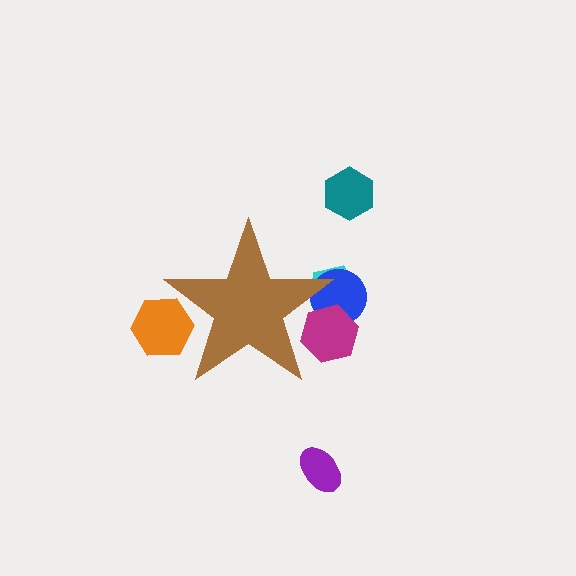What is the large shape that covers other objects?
A brown star.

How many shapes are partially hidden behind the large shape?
4 shapes are partially hidden.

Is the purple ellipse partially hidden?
No, the purple ellipse is fully visible.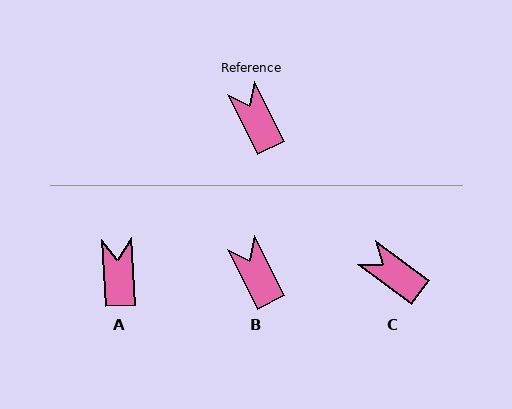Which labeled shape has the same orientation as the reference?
B.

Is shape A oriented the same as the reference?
No, it is off by about 23 degrees.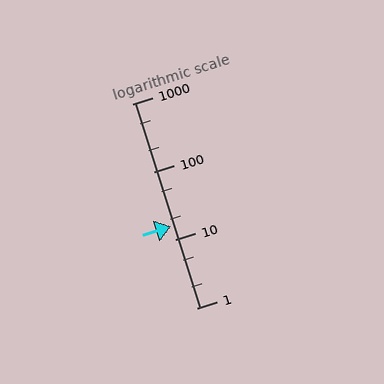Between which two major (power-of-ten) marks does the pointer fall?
The pointer is between 10 and 100.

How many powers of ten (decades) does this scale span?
The scale spans 3 decades, from 1 to 1000.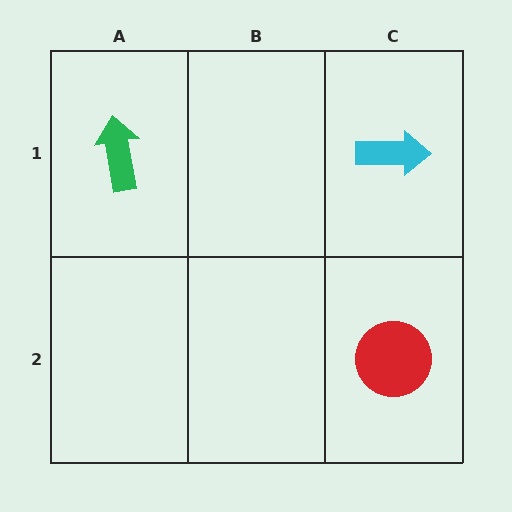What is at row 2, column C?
A red circle.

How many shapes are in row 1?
2 shapes.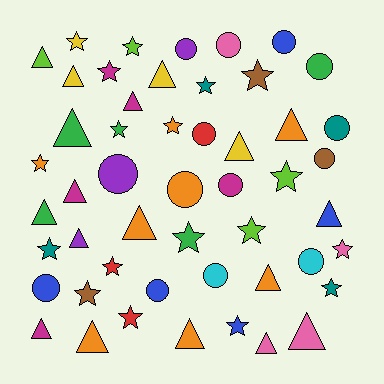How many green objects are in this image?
There are 5 green objects.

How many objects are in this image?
There are 50 objects.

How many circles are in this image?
There are 14 circles.